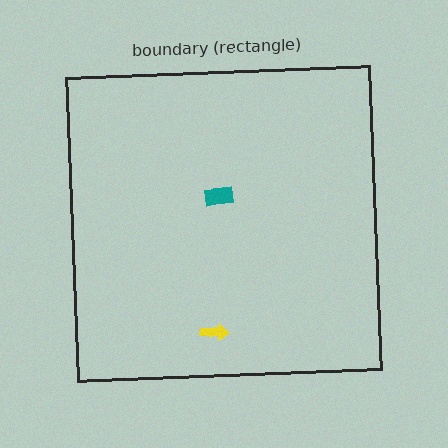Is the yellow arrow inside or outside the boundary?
Inside.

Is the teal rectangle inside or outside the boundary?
Inside.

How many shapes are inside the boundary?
2 inside, 0 outside.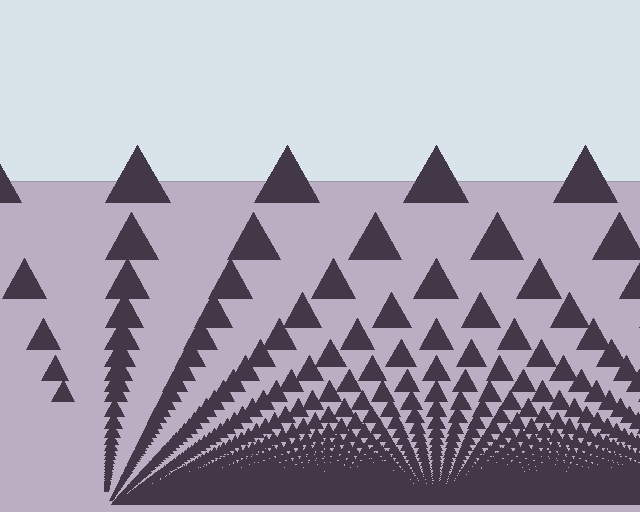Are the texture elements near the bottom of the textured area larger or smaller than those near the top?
Smaller. The gradient is inverted — elements near the bottom are smaller and denser.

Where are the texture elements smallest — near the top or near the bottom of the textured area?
Near the bottom.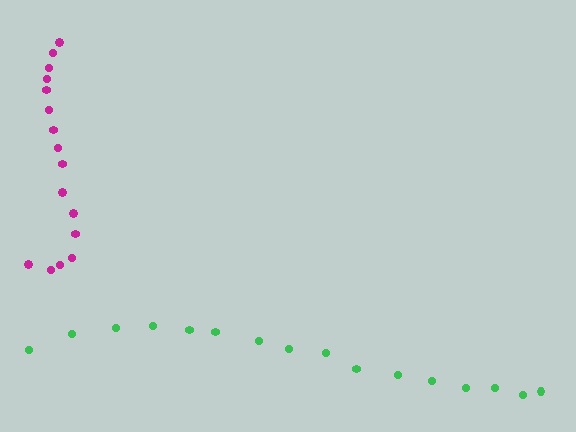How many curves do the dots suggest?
There are 2 distinct paths.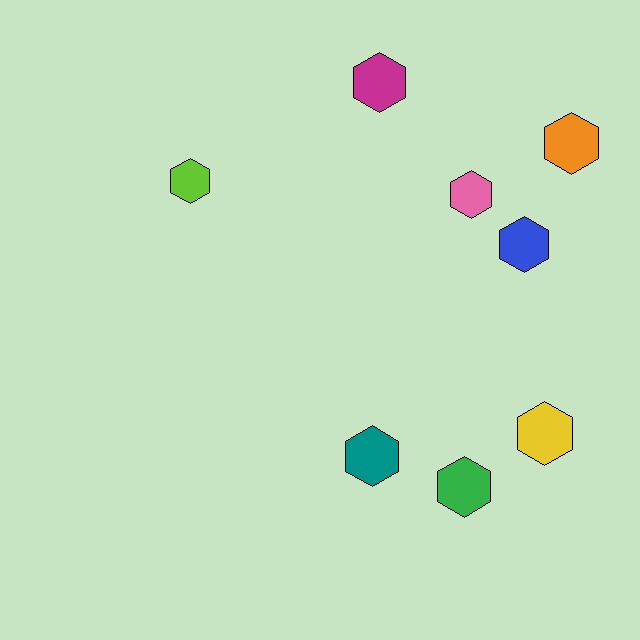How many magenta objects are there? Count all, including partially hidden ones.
There is 1 magenta object.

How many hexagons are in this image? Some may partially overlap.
There are 8 hexagons.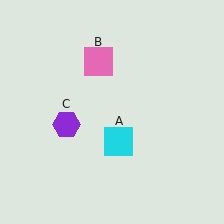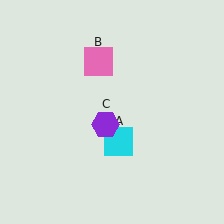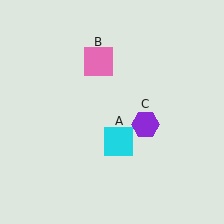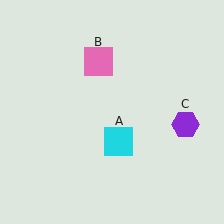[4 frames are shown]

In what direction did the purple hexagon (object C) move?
The purple hexagon (object C) moved right.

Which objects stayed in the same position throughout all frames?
Cyan square (object A) and pink square (object B) remained stationary.